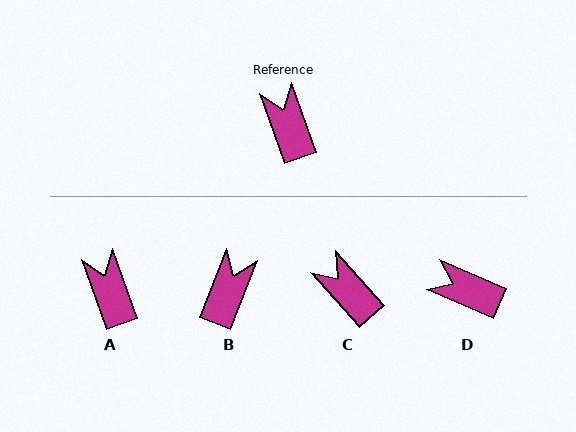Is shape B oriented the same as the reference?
No, it is off by about 41 degrees.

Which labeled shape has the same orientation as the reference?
A.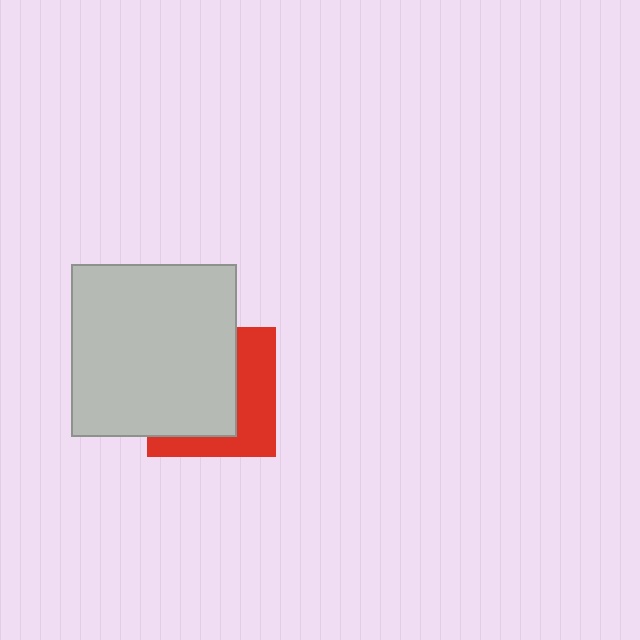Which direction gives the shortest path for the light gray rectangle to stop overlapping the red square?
Moving left gives the shortest separation.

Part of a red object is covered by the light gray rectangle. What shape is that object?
It is a square.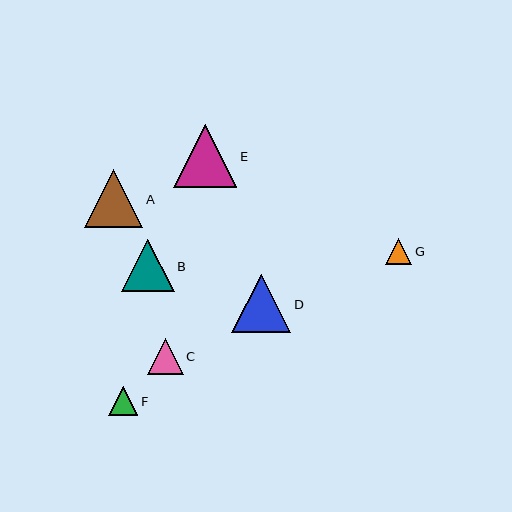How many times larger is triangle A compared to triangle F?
Triangle A is approximately 2.0 times the size of triangle F.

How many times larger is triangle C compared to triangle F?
Triangle C is approximately 1.2 times the size of triangle F.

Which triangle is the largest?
Triangle E is the largest with a size of approximately 63 pixels.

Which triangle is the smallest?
Triangle G is the smallest with a size of approximately 26 pixels.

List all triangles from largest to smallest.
From largest to smallest: E, D, A, B, C, F, G.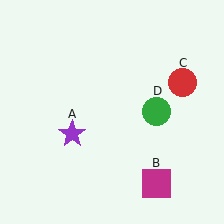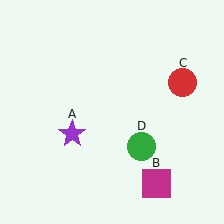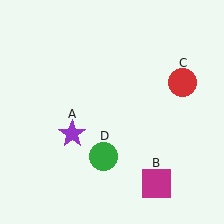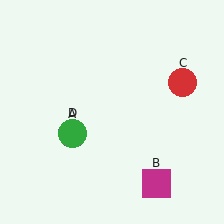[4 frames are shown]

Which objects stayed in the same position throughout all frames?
Purple star (object A) and magenta square (object B) and red circle (object C) remained stationary.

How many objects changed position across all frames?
1 object changed position: green circle (object D).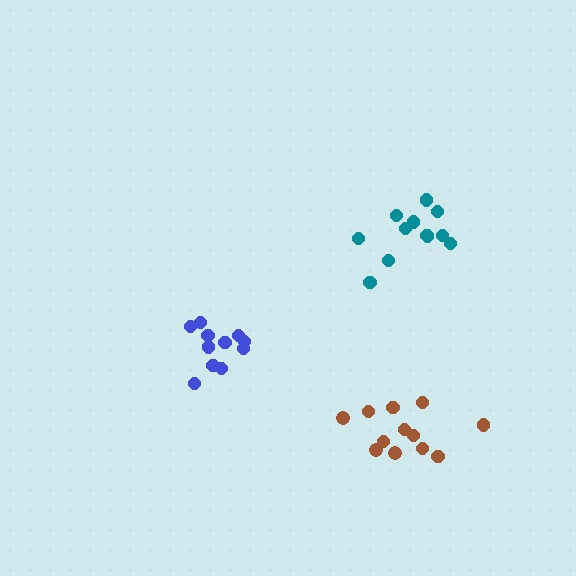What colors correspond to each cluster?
The clusters are colored: teal, blue, brown.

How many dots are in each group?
Group 1: 12 dots, Group 2: 11 dots, Group 3: 12 dots (35 total).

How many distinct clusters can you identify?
There are 3 distinct clusters.